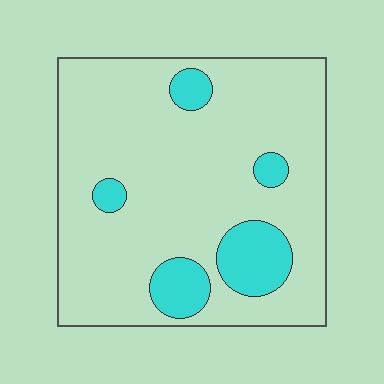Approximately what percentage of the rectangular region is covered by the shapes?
Approximately 15%.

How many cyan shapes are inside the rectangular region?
5.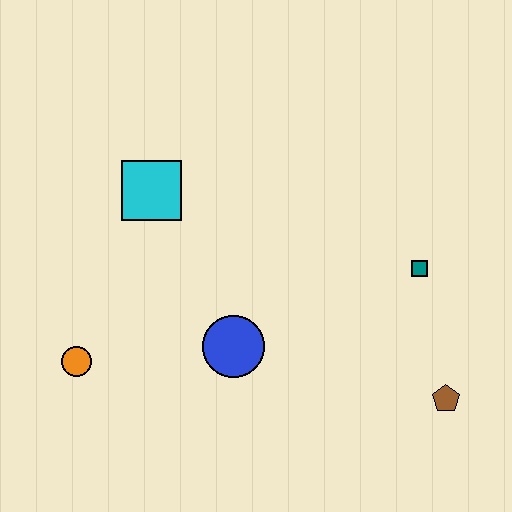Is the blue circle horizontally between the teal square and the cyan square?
Yes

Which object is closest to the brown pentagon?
The teal square is closest to the brown pentagon.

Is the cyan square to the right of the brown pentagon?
No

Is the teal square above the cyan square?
No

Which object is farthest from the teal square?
The orange circle is farthest from the teal square.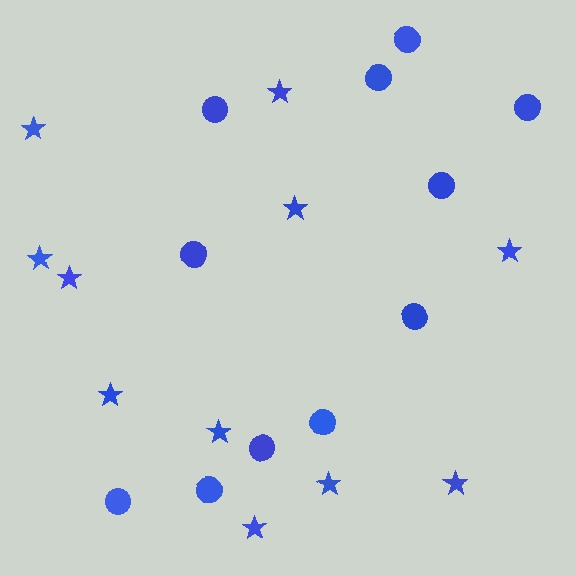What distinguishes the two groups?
There are 2 groups: one group of circles (11) and one group of stars (11).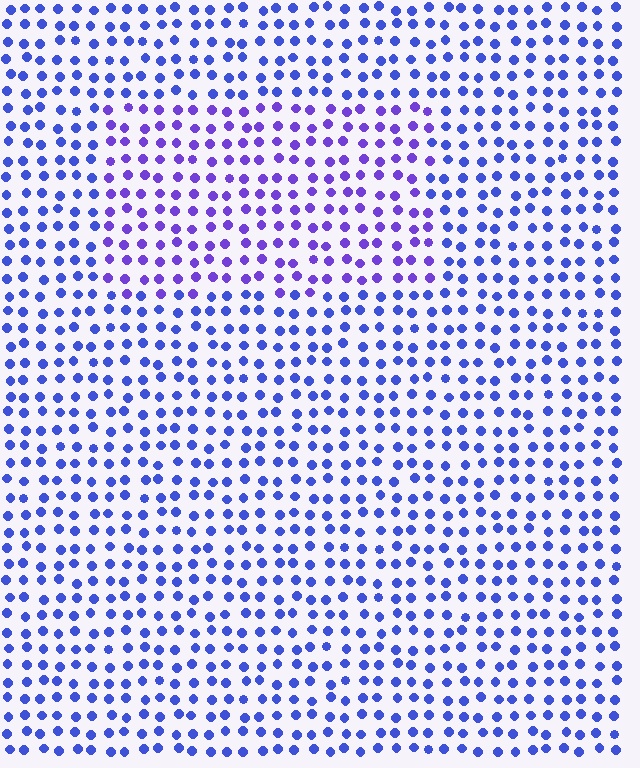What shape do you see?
I see a rectangle.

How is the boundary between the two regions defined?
The boundary is defined purely by a slight shift in hue (about 28 degrees). Spacing, size, and orientation are identical on both sides.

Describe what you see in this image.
The image is filled with small blue elements in a uniform arrangement. A rectangle-shaped region is visible where the elements are tinted to a slightly different hue, forming a subtle color boundary.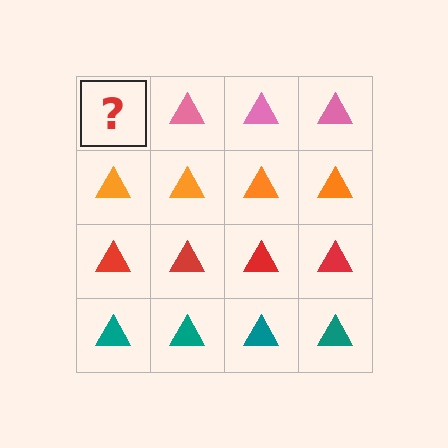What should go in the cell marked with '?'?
The missing cell should contain a pink triangle.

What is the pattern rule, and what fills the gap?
The rule is that each row has a consistent color. The gap should be filled with a pink triangle.